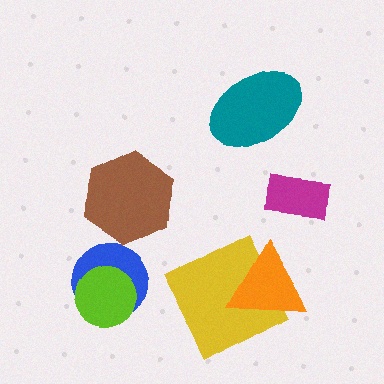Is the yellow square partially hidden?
Yes, it is partially covered by another shape.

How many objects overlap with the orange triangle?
1 object overlaps with the orange triangle.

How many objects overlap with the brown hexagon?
0 objects overlap with the brown hexagon.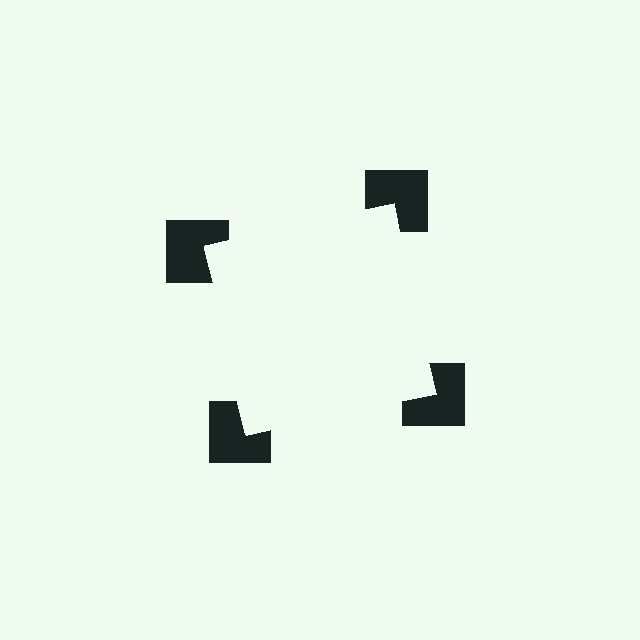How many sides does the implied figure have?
4 sides.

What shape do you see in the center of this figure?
An illusory square — its edges are inferred from the aligned wedge cuts in the notched squares, not physically drawn.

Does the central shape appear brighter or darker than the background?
It typically appears slightly brighter than the background, even though no actual brightness change is drawn.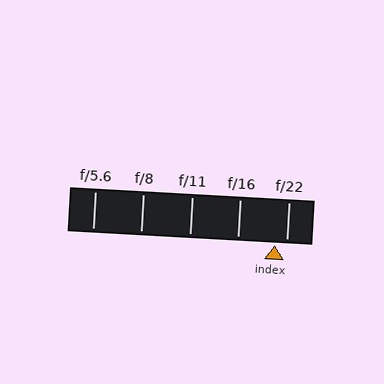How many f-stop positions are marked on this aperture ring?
There are 5 f-stop positions marked.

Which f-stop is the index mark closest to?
The index mark is closest to f/22.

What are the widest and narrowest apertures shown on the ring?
The widest aperture shown is f/5.6 and the narrowest is f/22.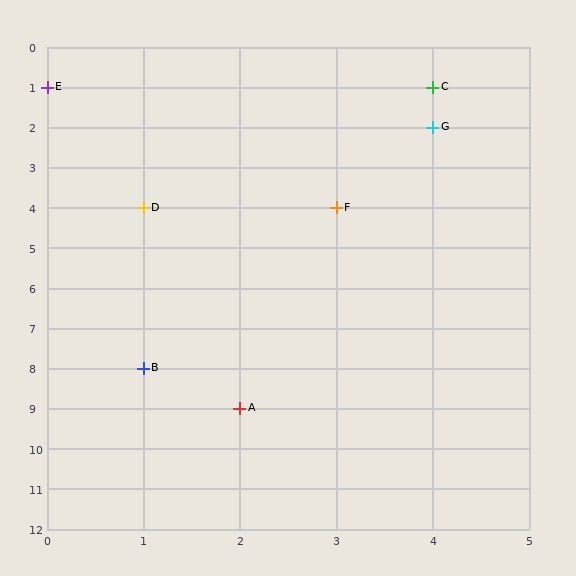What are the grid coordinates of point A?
Point A is at grid coordinates (2, 9).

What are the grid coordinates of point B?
Point B is at grid coordinates (1, 8).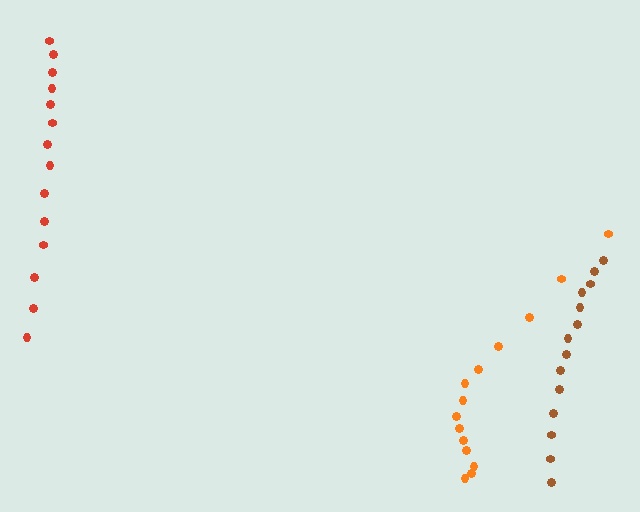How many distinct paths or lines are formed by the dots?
There are 3 distinct paths.